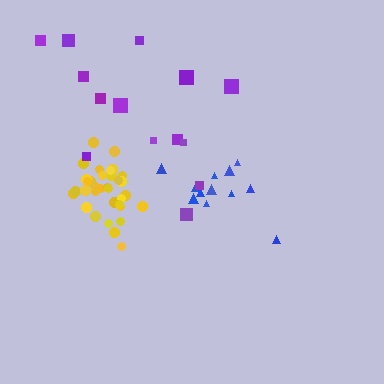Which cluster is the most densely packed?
Yellow.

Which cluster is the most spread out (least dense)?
Purple.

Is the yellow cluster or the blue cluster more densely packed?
Yellow.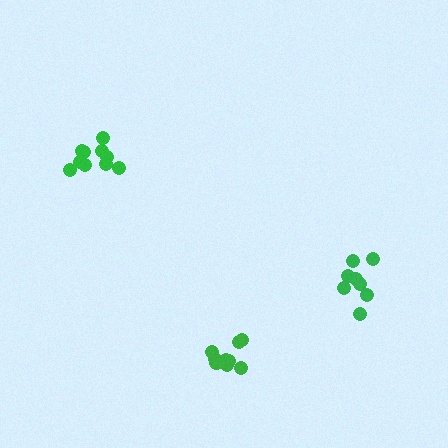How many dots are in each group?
Group 1: 10 dots, Group 2: 10 dots, Group 3: 8 dots (28 total).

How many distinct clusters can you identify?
There are 3 distinct clusters.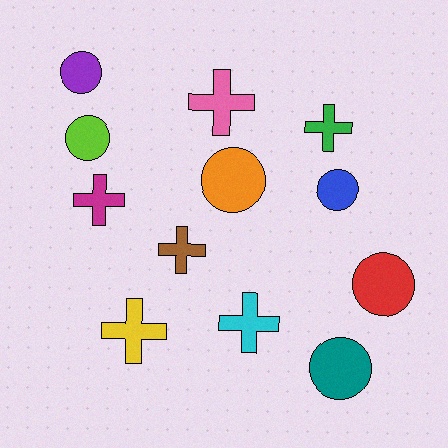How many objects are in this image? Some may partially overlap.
There are 12 objects.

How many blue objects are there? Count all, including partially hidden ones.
There is 1 blue object.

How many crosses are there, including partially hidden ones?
There are 6 crosses.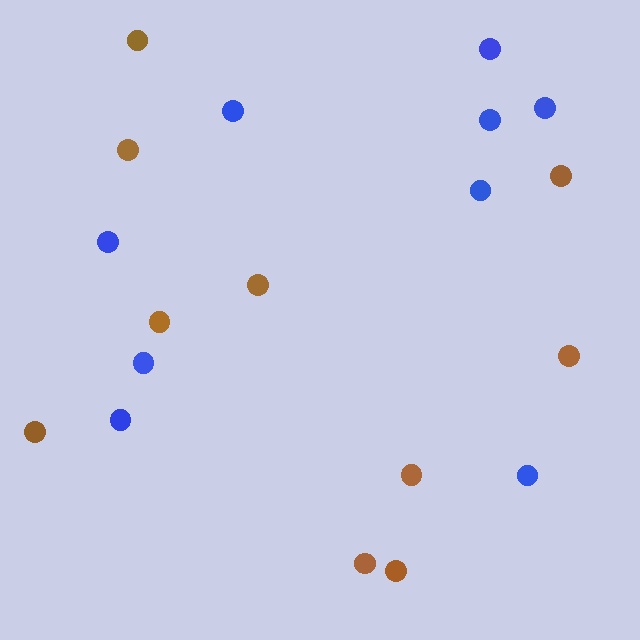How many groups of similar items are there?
There are 2 groups: one group of brown circles (10) and one group of blue circles (9).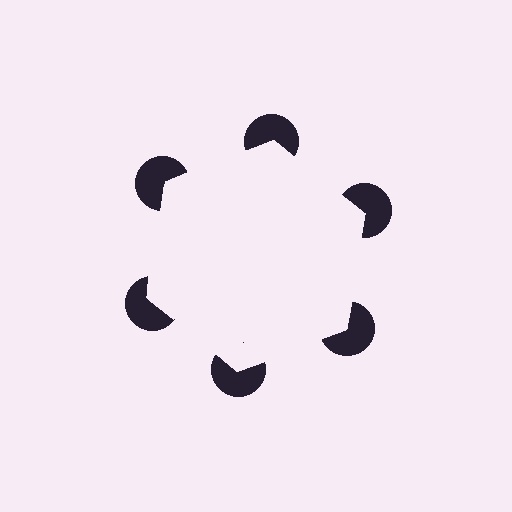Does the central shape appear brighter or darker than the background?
It typically appears slightly brighter than the background, even though no actual brightness change is drawn.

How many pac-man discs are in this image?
There are 6 — one at each vertex of the illusory hexagon.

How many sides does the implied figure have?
6 sides.